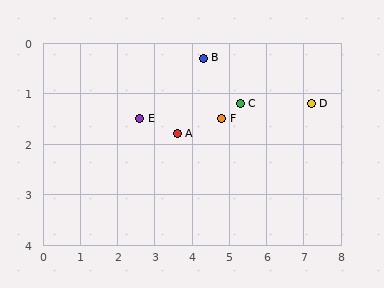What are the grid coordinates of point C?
Point C is at approximately (5.3, 1.2).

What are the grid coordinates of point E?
Point E is at approximately (2.6, 1.5).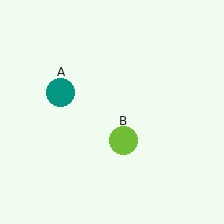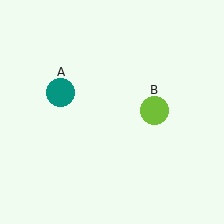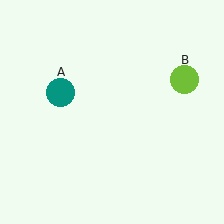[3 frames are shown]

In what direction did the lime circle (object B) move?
The lime circle (object B) moved up and to the right.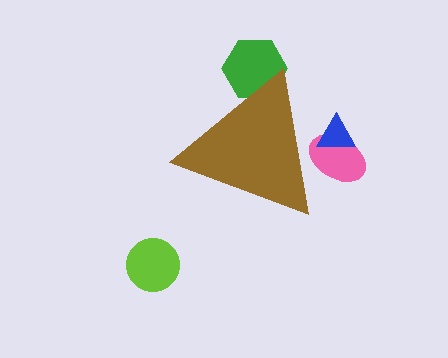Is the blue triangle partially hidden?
Yes, the blue triangle is partially hidden behind the brown triangle.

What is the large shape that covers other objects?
A brown triangle.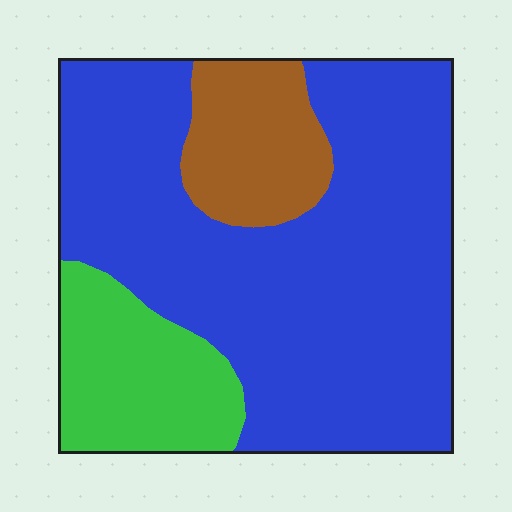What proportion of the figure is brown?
Brown covers about 15% of the figure.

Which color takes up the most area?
Blue, at roughly 70%.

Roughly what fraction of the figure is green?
Green covers around 15% of the figure.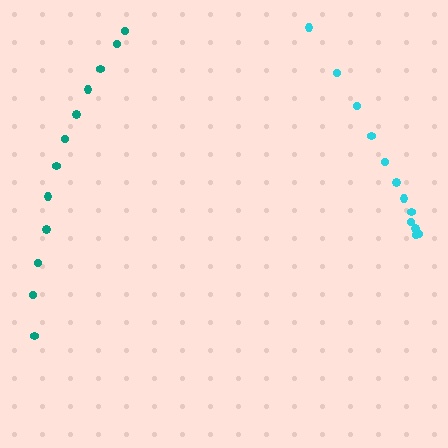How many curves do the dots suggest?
There are 2 distinct paths.